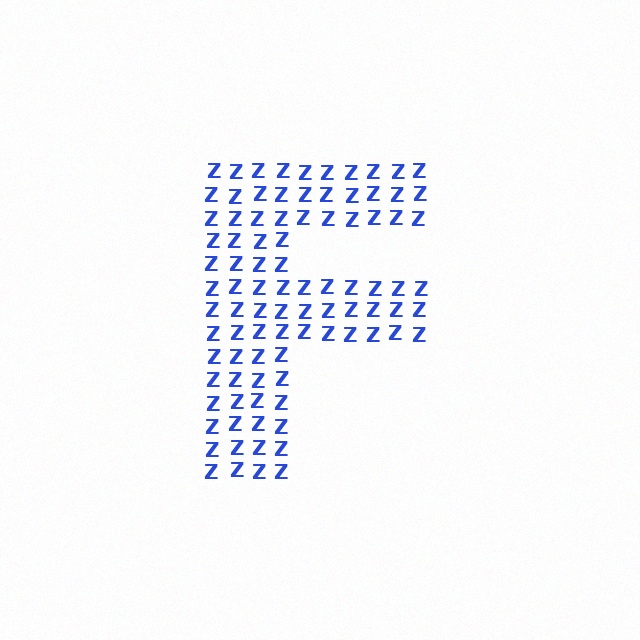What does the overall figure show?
The overall figure shows the letter F.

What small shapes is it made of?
It is made of small letter Z's.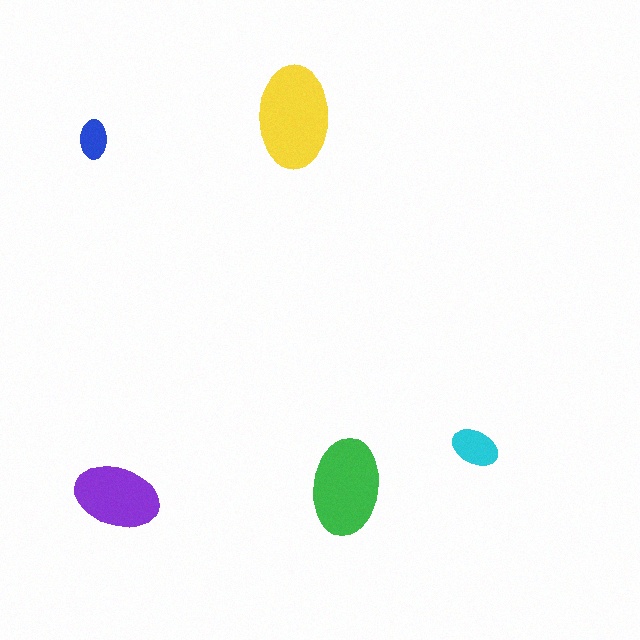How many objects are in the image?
There are 5 objects in the image.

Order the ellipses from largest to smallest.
the yellow one, the green one, the purple one, the cyan one, the blue one.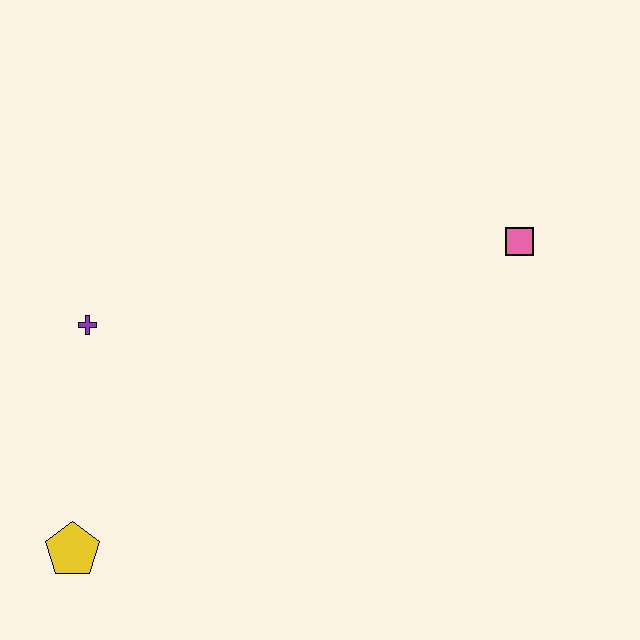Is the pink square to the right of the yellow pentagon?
Yes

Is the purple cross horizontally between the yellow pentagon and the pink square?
Yes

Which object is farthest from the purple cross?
The pink square is farthest from the purple cross.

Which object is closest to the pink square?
The purple cross is closest to the pink square.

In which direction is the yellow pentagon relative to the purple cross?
The yellow pentagon is below the purple cross.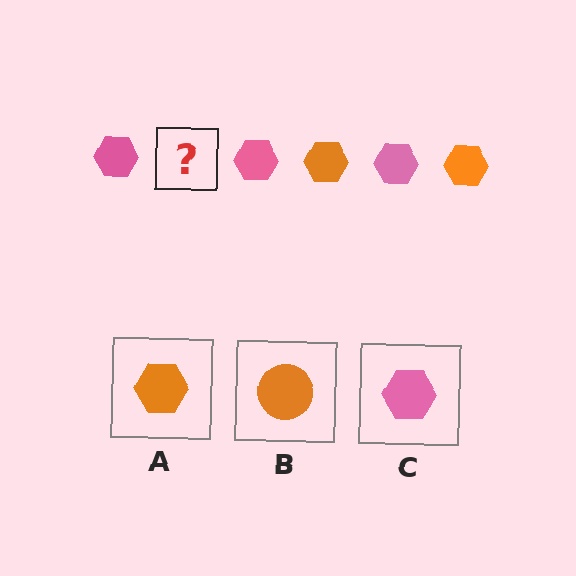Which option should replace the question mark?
Option A.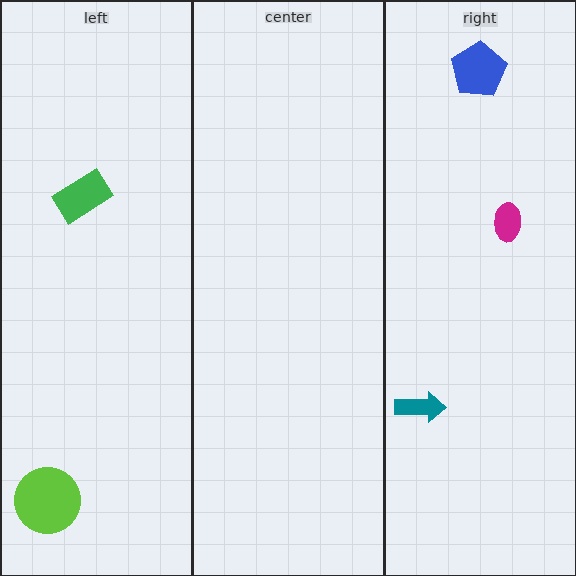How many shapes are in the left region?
2.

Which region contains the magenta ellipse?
The right region.